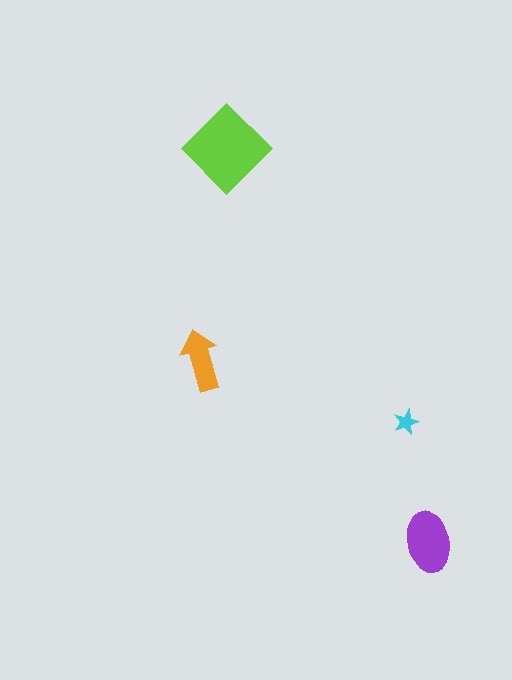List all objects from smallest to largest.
The cyan star, the orange arrow, the purple ellipse, the lime diamond.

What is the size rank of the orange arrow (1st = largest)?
3rd.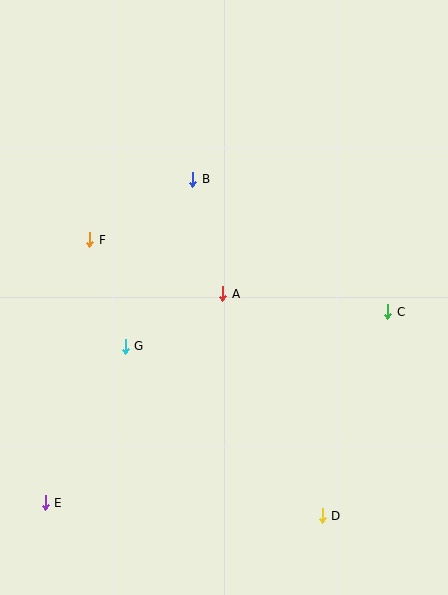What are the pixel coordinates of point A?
Point A is at (223, 294).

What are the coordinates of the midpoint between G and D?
The midpoint between G and D is at (224, 431).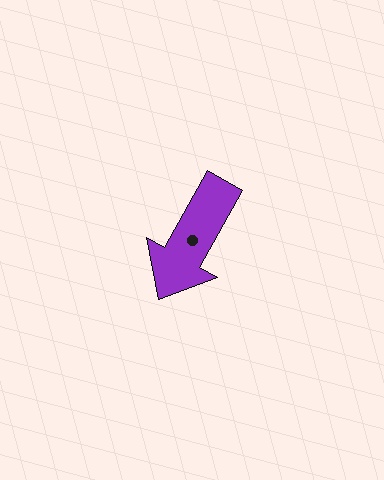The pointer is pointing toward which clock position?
Roughly 7 o'clock.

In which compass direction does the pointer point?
Southwest.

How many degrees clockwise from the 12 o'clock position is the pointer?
Approximately 209 degrees.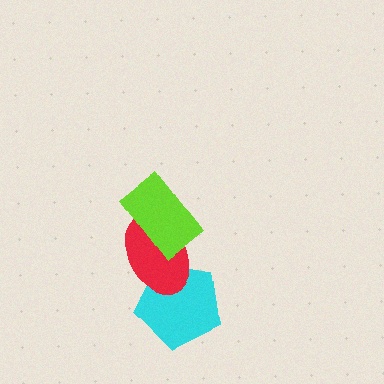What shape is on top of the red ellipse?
The lime rectangle is on top of the red ellipse.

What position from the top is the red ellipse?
The red ellipse is 2nd from the top.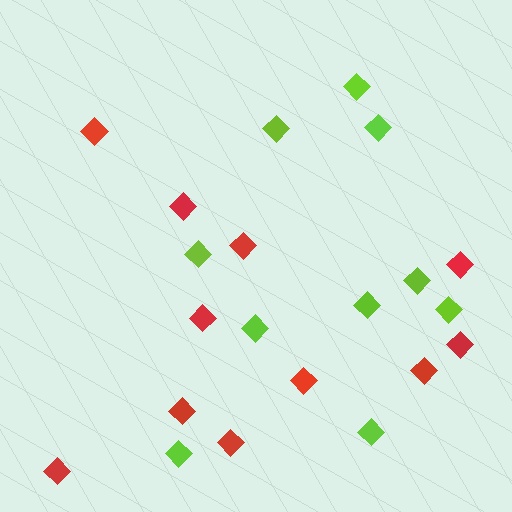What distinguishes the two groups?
There are 2 groups: one group of red diamonds (11) and one group of lime diamonds (10).